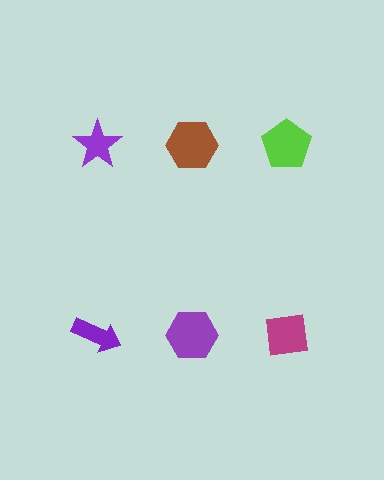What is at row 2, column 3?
A magenta square.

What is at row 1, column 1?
A purple star.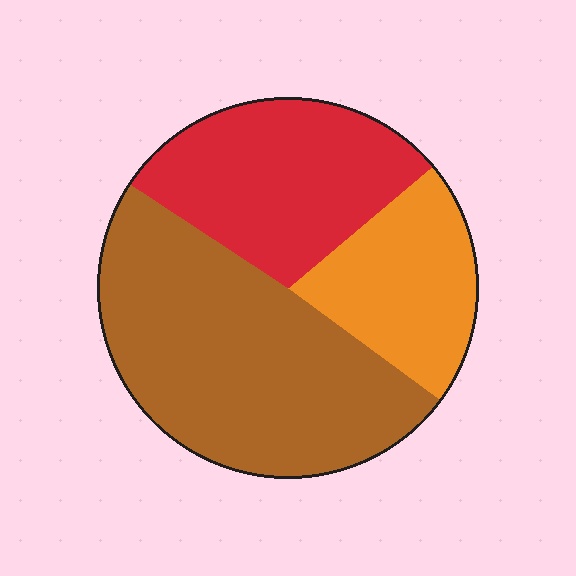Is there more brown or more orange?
Brown.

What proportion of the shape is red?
Red takes up between a quarter and a half of the shape.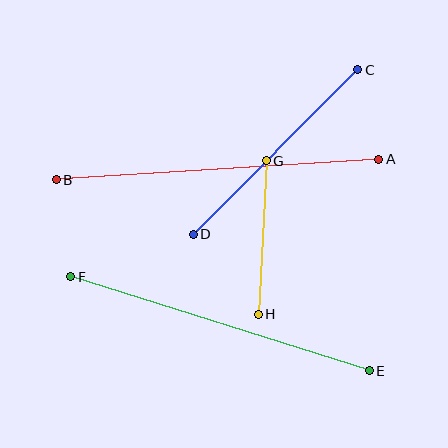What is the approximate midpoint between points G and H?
The midpoint is at approximately (262, 237) pixels.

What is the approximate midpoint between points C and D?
The midpoint is at approximately (275, 152) pixels.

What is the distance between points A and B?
The distance is approximately 323 pixels.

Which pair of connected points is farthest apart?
Points A and B are farthest apart.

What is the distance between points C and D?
The distance is approximately 233 pixels.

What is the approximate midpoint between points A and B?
The midpoint is at approximately (217, 169) pixels.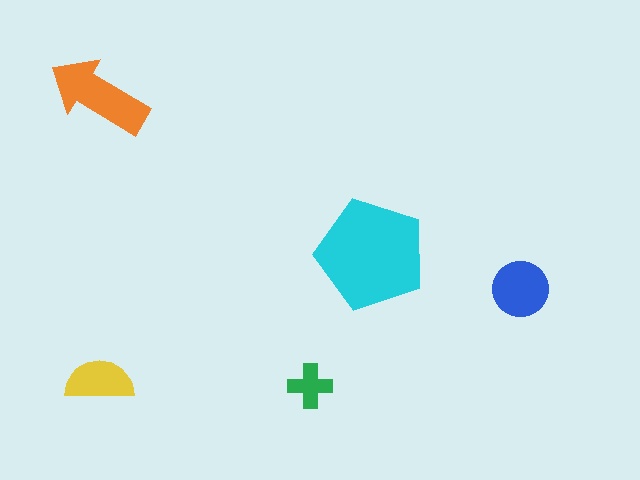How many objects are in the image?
There are 5 objects in the image.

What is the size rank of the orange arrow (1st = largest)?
2nd.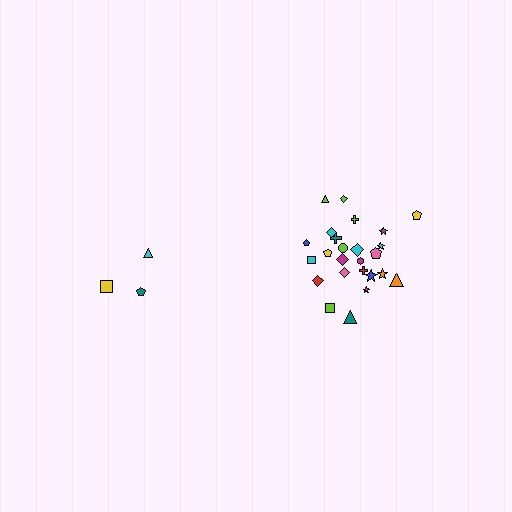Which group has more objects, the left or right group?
The right group.